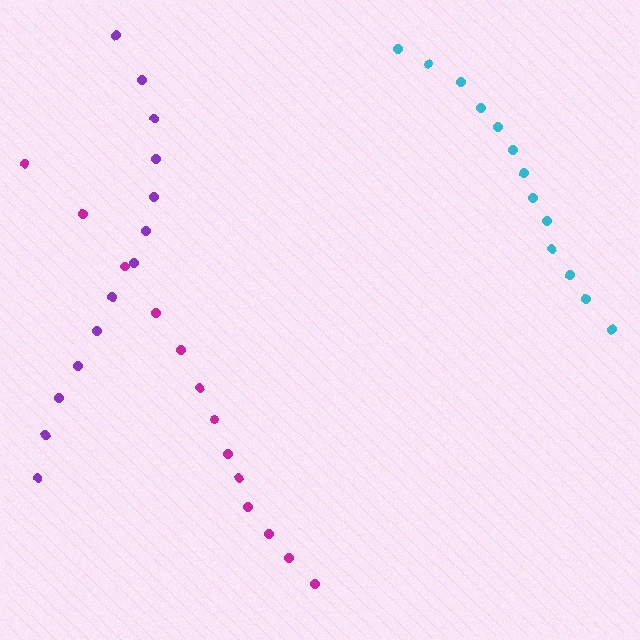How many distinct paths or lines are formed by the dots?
There are 3 distinct paths.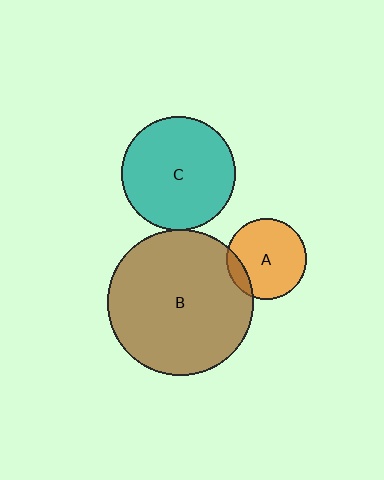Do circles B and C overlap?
Yes.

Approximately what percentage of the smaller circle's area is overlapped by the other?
Approximately 5%.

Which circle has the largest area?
Circle B (brown).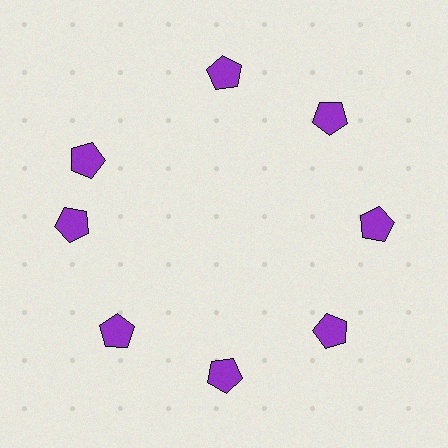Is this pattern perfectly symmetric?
No. The 8 purple pentagons are arranged in a ring, but one element near the 10 o'clock position is rotated out of alignment along the ring, breaking the 8-fold rotational symmetry.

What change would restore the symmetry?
The symmetry would be restored by rotating it back into even spacing with its neighbors so that all 8 pentagons sit at equal angles and equal distance from the center.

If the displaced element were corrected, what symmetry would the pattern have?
It would have 8-fold rotational symmetry — the pattern would map onto itself every 45 degrees.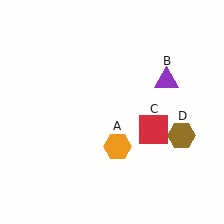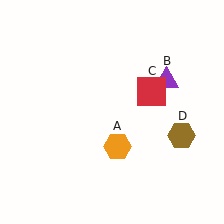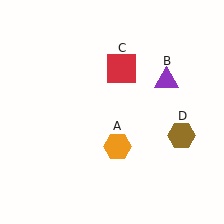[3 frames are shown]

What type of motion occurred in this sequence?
The red square (object C) rotated counterclockwise around the center of the scene.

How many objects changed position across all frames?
1 object changed position: red square (object C).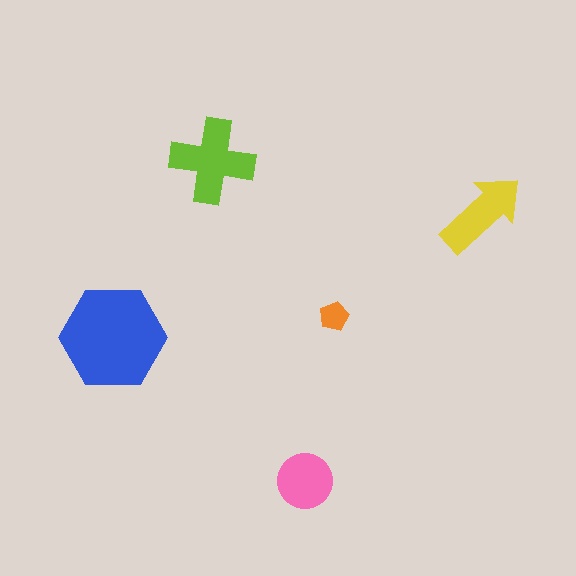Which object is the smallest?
The orange pentagon.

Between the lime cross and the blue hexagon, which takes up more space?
The blue hexagon.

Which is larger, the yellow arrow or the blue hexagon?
The blue hexagon.